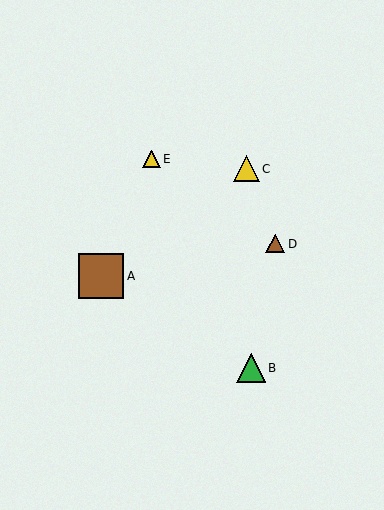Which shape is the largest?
The brown square (labeled A) is the largest.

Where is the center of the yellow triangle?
The center of the yellow triangle is at (247, 169).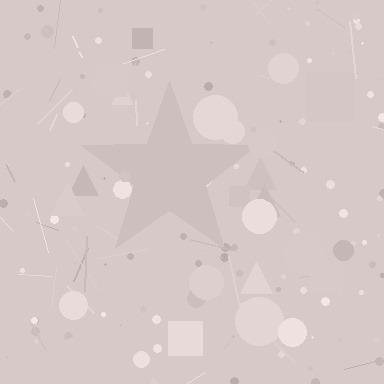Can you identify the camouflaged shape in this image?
The camouflaged shape is a star.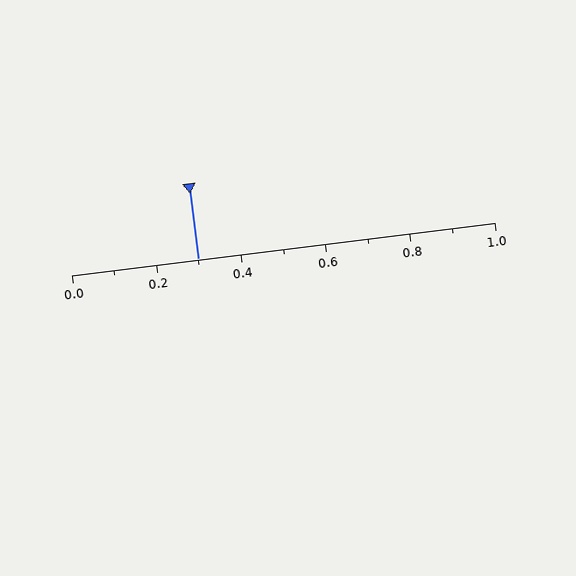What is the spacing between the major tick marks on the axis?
The major ticks are spaced 0.2 apart.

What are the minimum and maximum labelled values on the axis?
The axis runs from 0.0 to 1.0.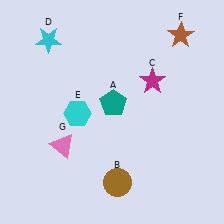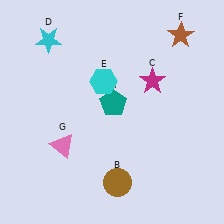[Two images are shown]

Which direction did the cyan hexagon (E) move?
The cyan hexagon (E) moved up.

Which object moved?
The cyan hexagon (E) moved up.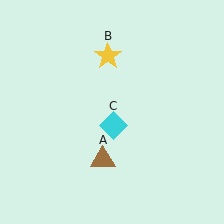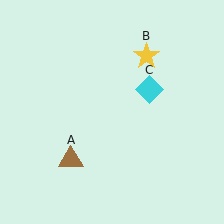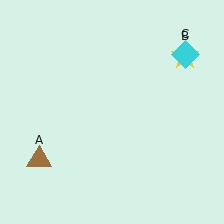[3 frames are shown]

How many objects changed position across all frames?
3 objects changed position: brown triangle (object A), yellow star (object B), cyan diamond (object C).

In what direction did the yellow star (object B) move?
The yellow star (object B) moved right.